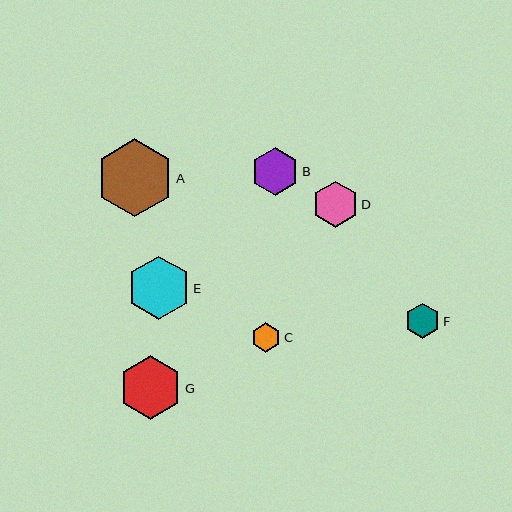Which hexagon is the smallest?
Hexagon C is the smallest with a size of approximately 29 pixels.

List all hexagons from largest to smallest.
From largest to smallest: A, G, E, B, D, F, C.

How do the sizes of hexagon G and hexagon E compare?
Hexagon G and hexagon E are approximately the same size.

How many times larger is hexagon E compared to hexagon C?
Hexagon E is approximately 2.2 times the size of hexagon C.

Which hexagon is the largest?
Hexagon A is the largest with a size of approximately 78 pixels.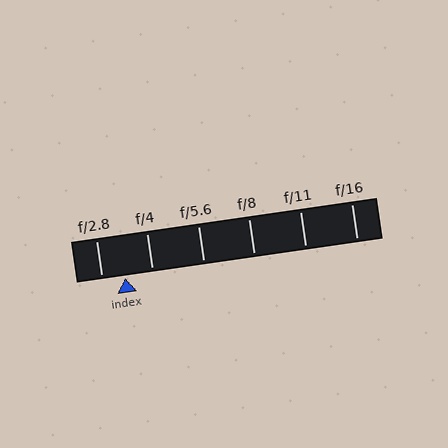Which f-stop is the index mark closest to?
The index mark is closest to f/2.8.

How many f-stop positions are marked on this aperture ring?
There are 6 f-stop positions marked.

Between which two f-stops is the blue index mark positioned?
The index mark is between f/2.8 and f/4.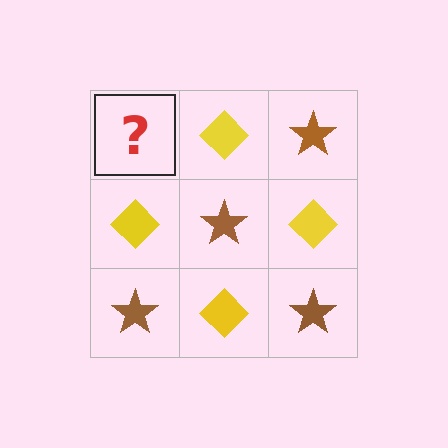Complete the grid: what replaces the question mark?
The question mark should be replaced with a brown star.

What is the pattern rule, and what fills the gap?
The rule is that it alternates brown star and yellow diamond in a checkerboard pattern. The gap should be filled with a brown star.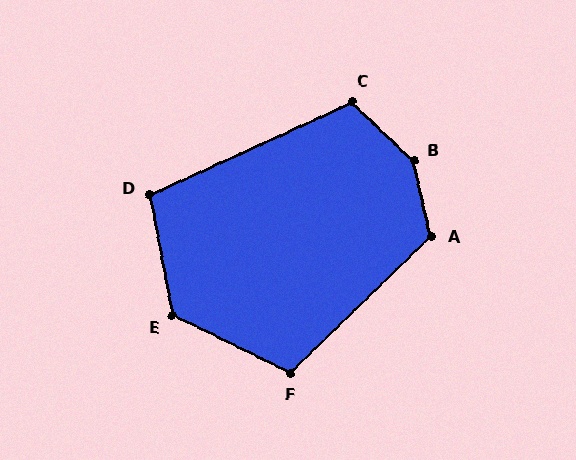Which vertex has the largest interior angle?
B, at approximately 147 degrees.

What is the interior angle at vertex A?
Approximately 121 degrees (obtuse).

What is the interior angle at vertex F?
Approximately 110 degrees (obtuse).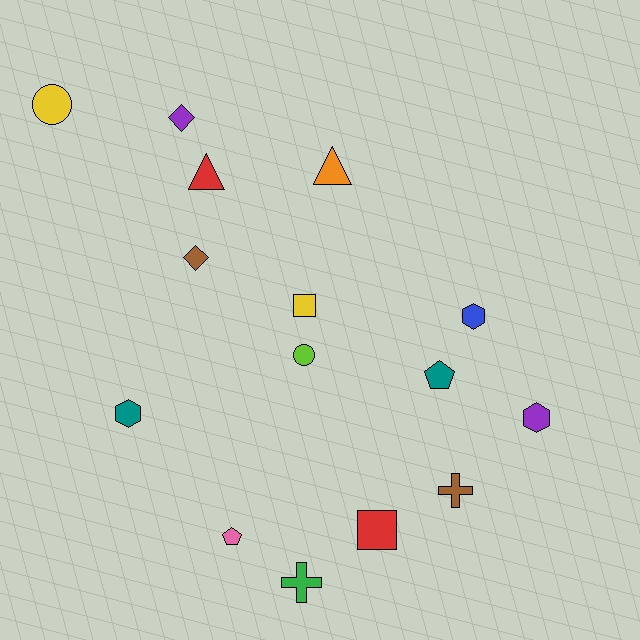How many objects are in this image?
There are 15 objects.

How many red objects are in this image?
There are 2 red objects.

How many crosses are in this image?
There are 2 crosses.